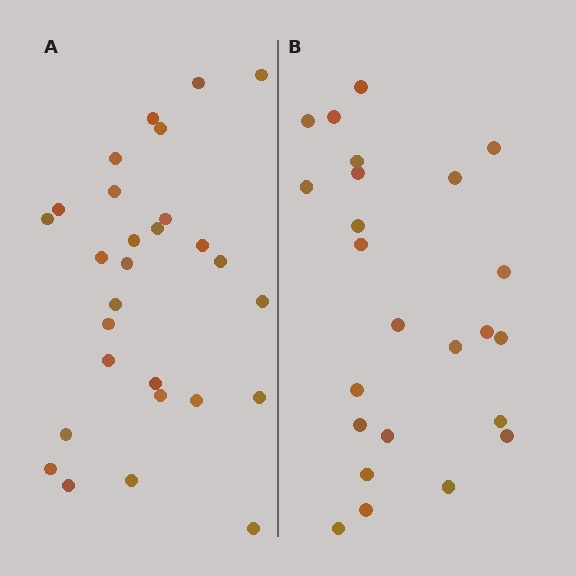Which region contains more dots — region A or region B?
Region A (the left region) has more dots.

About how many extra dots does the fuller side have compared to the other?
Region A has about 4 more dots than region B.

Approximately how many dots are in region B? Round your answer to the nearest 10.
About 20 dots. (The exact count is 24, which rounds to 20.)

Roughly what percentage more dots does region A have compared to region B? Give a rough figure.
About 15% more.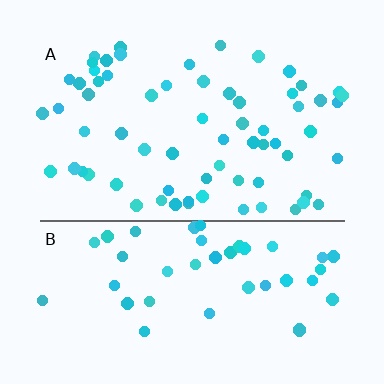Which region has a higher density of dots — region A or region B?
A (the top).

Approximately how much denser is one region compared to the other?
Approximately 1.5× — region A over region B.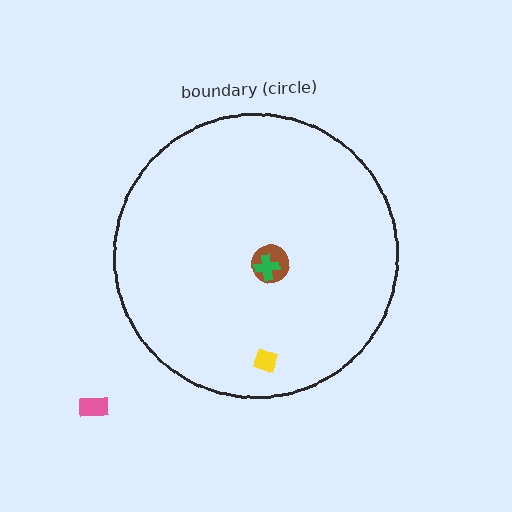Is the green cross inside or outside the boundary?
Inside.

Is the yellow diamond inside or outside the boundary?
Inside.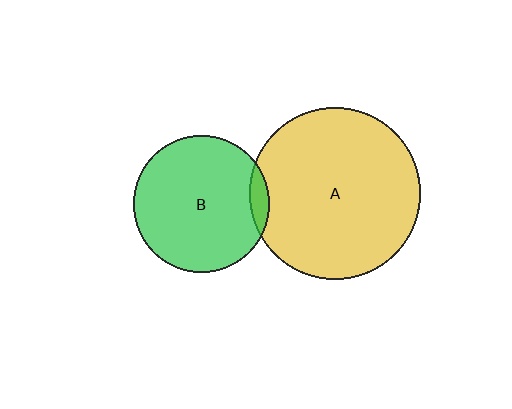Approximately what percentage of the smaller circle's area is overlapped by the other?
Approximately 5%.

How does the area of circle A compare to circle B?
Approximately 1.6 times.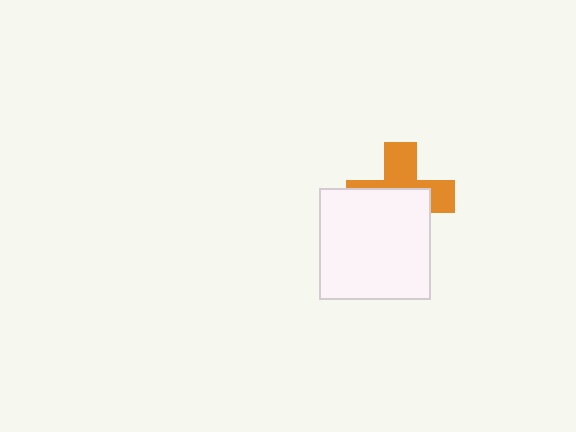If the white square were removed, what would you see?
You would see the complete orange cross.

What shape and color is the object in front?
The object in front is a white square.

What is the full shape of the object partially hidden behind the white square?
The partially hidden object is an orange cross.